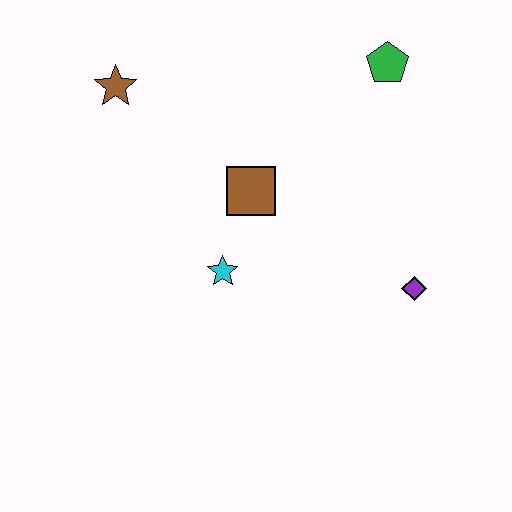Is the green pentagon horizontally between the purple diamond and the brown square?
Yes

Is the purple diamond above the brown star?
No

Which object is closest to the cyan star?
The brown square is closest to the cyan star.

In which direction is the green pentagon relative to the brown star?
The green pentagon is to the right of the brown star.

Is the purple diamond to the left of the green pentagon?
No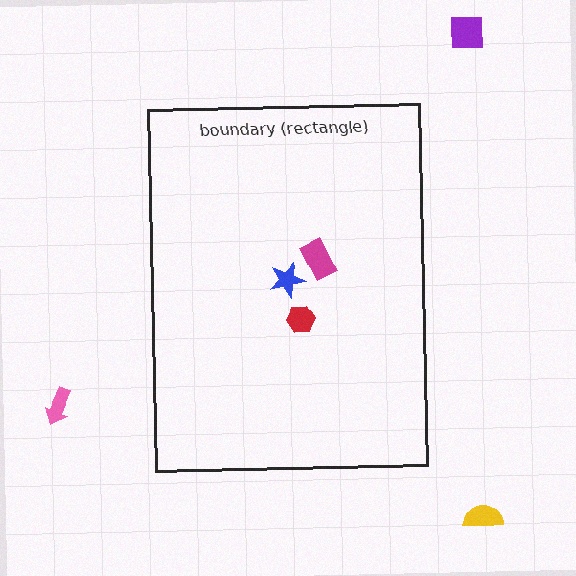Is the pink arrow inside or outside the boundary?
Outside.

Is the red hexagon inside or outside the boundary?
Inside.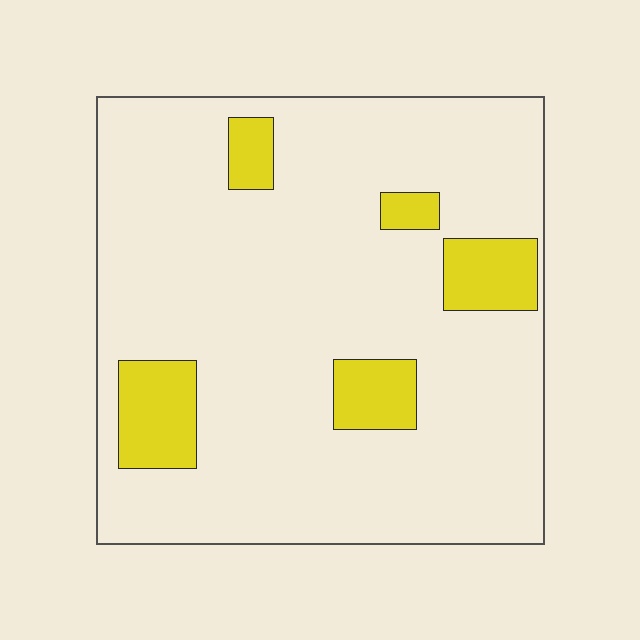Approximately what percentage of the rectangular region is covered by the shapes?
Approximately 15%.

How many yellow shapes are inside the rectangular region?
5.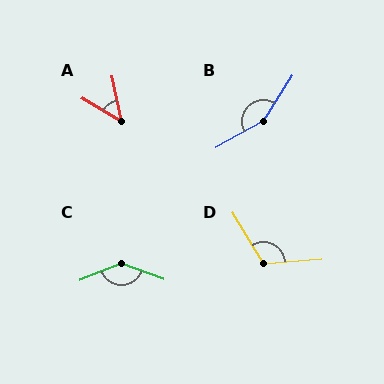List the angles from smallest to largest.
A (48°), D (117°), C (137°), B (152°).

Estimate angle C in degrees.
Approximately 137 degrees.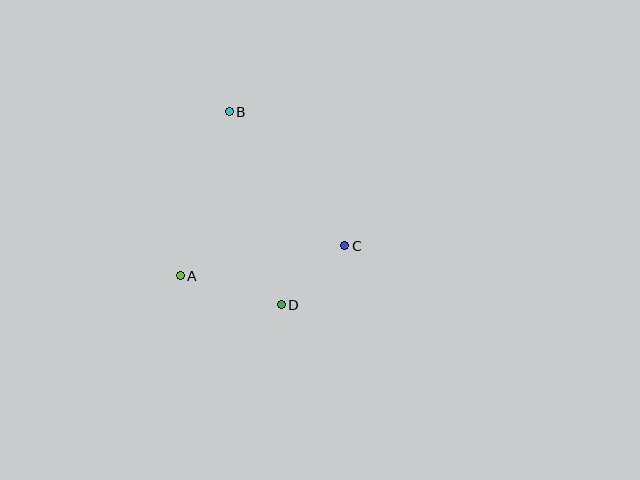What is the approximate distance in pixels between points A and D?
The distance between A and D is approximately 105 pixels.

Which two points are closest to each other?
Points C and D are closest to each other.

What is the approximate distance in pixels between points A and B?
The distance between A and B is approximately 171 pixels.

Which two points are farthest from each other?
Points B and D are farthest from each other.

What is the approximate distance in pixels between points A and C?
The distance between A and C is approximately 167 pixels.